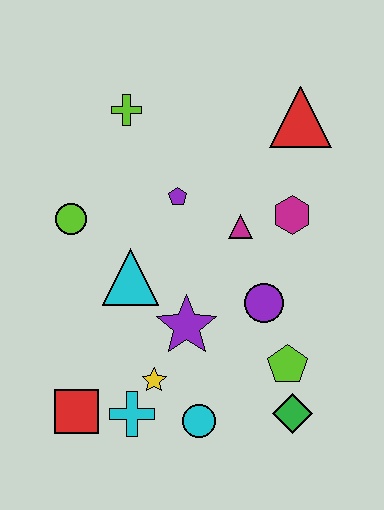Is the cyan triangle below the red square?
No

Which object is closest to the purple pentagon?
The magenta triangle is closest to the purple pentagon.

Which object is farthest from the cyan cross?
The red triangle is farthest from the cyan cross.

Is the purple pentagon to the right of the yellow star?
Yes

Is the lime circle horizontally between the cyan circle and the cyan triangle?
No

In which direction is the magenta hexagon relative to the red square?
The magenta hexagon is to the right of the red square.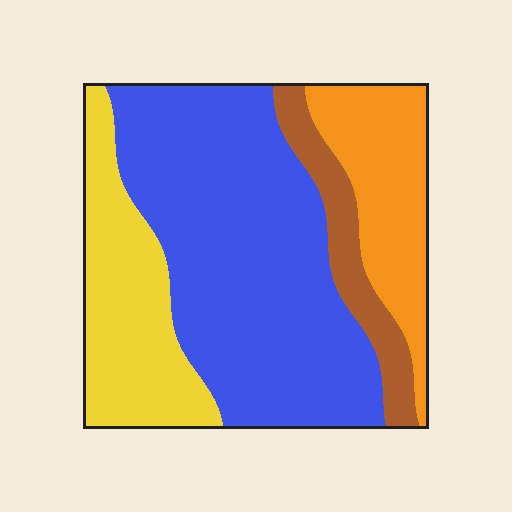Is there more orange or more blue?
Blue.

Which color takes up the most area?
Blue, at roughly 50%.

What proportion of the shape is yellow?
Yellow takes up about one fifth (1/5) of the shape.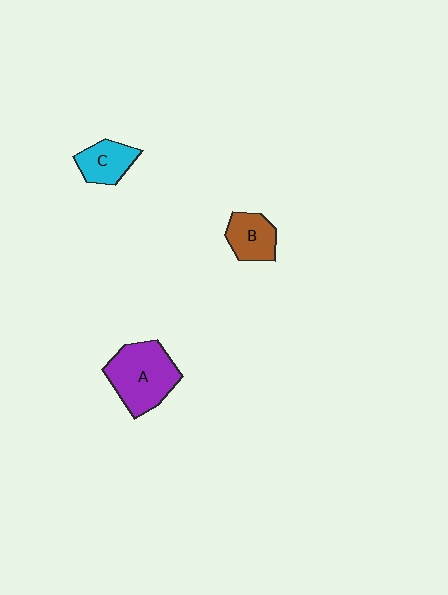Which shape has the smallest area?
Shape C (cyan).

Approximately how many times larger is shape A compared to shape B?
Approximately 1.9 times.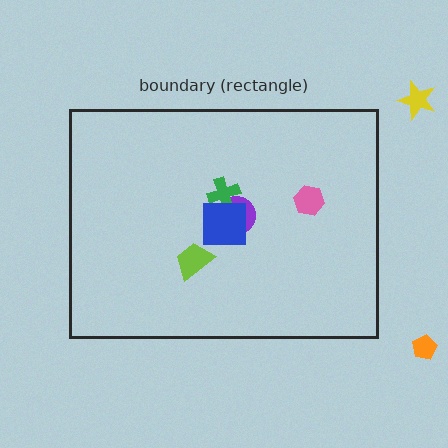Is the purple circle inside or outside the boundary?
Inside.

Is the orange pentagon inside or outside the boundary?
Outside.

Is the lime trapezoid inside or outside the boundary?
Inside.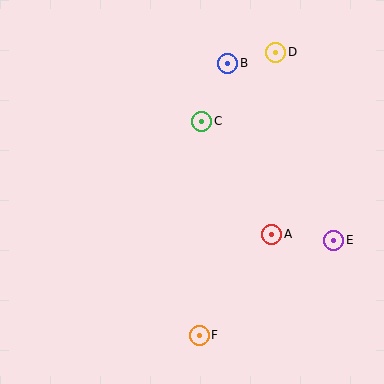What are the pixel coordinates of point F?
Point F is at (199, 335).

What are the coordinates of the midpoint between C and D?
The midpoint between C and D is at (239, 87).